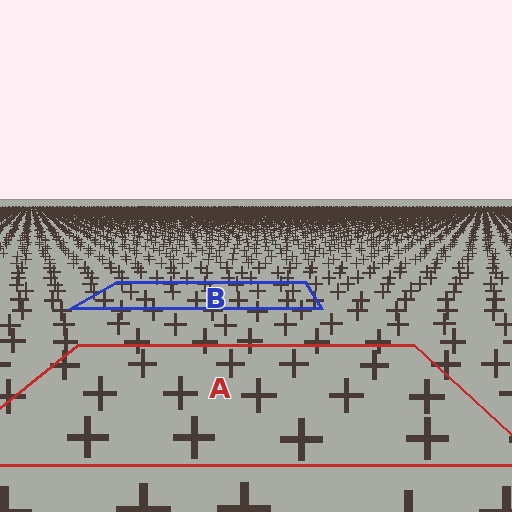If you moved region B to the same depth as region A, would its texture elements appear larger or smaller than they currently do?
They would appear larger. At a closer depth, the same texture elements are projected at a bigger on-screen size.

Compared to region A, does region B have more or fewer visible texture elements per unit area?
Region B has more texture elements per unit area — they are packed more densely because it is farther away.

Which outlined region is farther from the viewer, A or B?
Region B is farther from the viewer — the texture elements inside it appear smaller and more densely packed.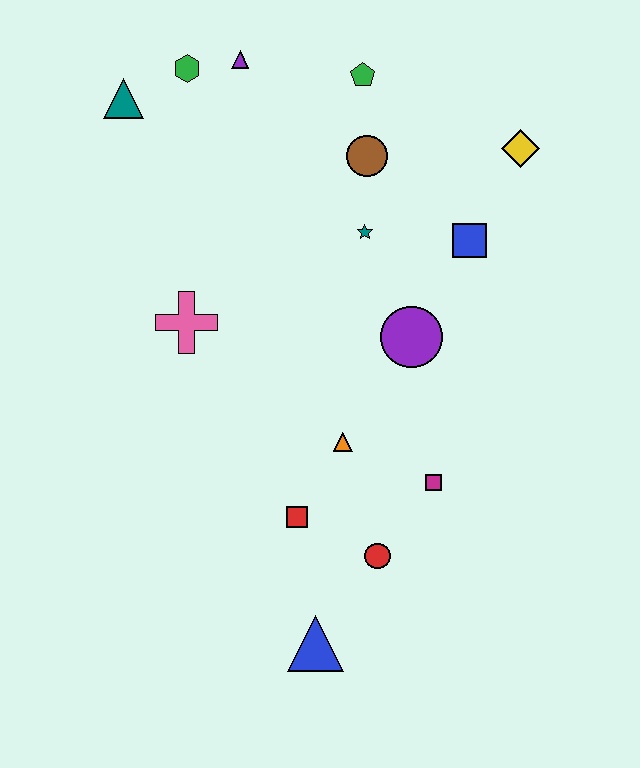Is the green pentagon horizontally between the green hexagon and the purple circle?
Yes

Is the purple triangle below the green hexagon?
No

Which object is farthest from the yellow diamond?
The blue triangle is farthest from the yellow diamond.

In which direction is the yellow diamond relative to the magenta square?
The yellow diamond is above the magenta square.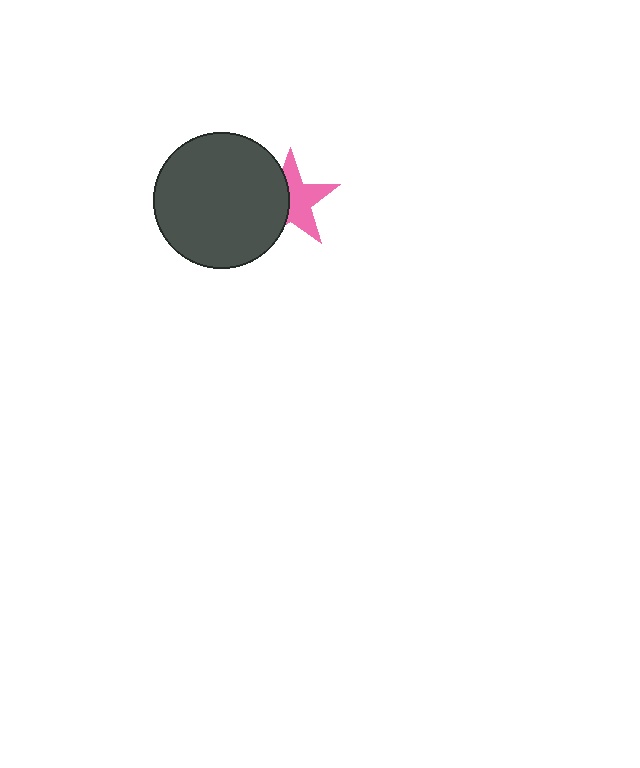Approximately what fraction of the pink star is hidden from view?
Roughly 44% of the pink star is hidden behind the dark gray circle.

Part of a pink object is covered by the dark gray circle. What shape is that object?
It is a star.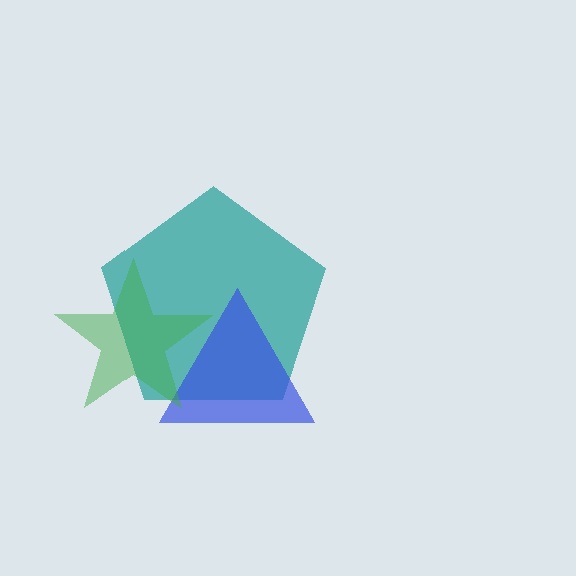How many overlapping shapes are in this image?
There are 3 overlapping shapes in the image.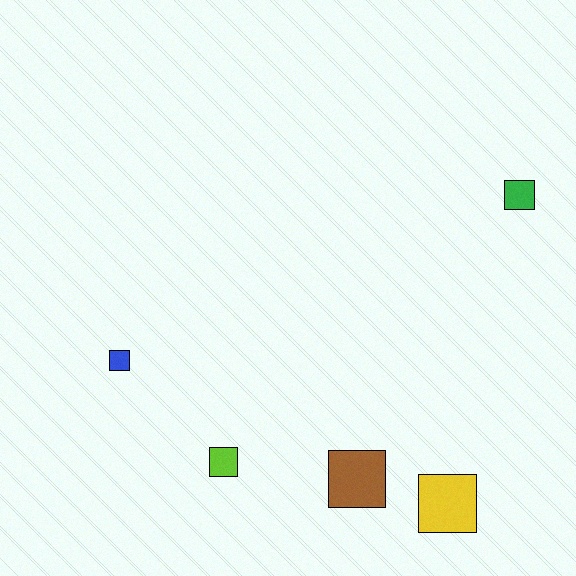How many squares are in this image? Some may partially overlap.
There are 5 squares.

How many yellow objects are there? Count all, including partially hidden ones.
There is 1 yellow object.